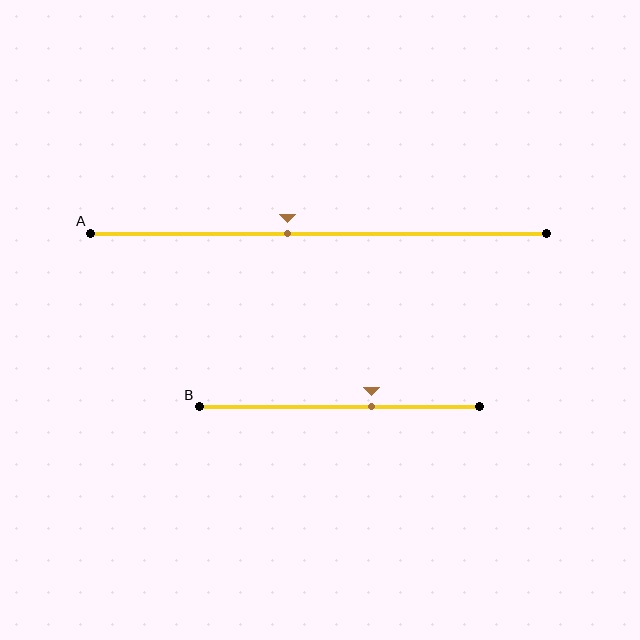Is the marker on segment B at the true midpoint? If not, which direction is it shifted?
No, the marker on segment B is shifted to the right by about 11% of the segment length.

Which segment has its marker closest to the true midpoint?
Segment A has its marker closest to the true midpoint.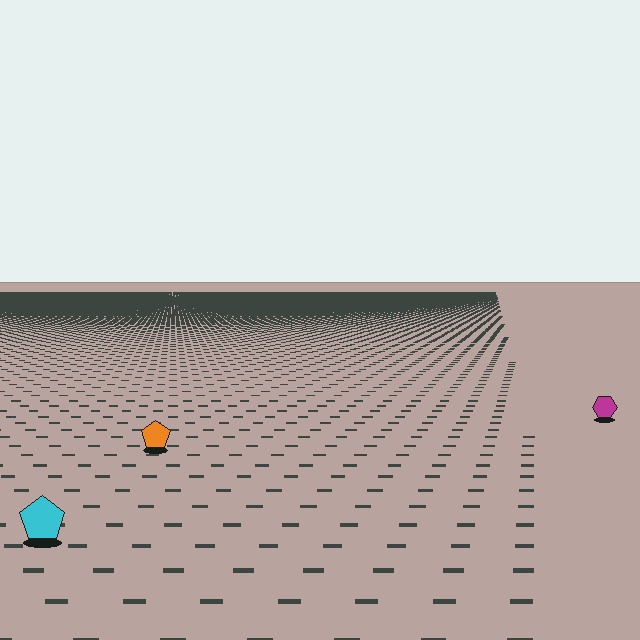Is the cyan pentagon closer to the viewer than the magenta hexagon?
Yes. The cyan pentagon is closer — you can tell from the texture gradient: the ground texture is coarser near it.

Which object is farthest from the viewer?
The magenta hexagon is farthest from the viewer. It appears smaller and the ground texture around it is denser.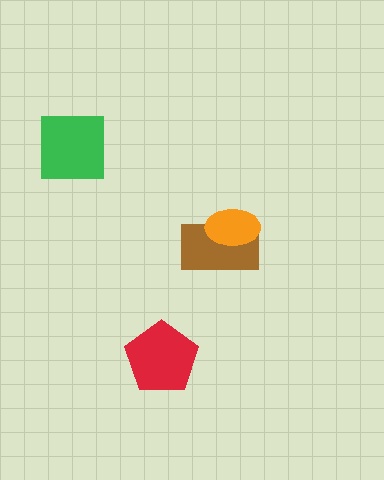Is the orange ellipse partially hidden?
No, no other shape covers it.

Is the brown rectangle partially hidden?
Yes, it is partially covered by another shape.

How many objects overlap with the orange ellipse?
1 object overlaps with the orange ellipse.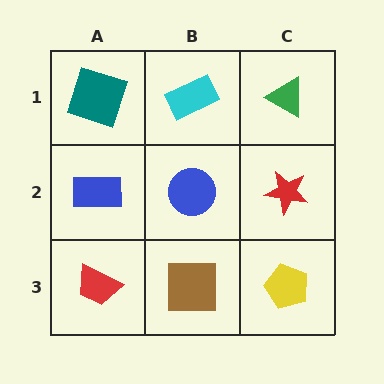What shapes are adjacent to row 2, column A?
A teal square (row 1, column A), a red trapezoid (row 3, column A), a blue circle (row 2, column B).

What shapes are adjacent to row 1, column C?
A red star (row 2, column C), a cyan rectangle (row 1, column B).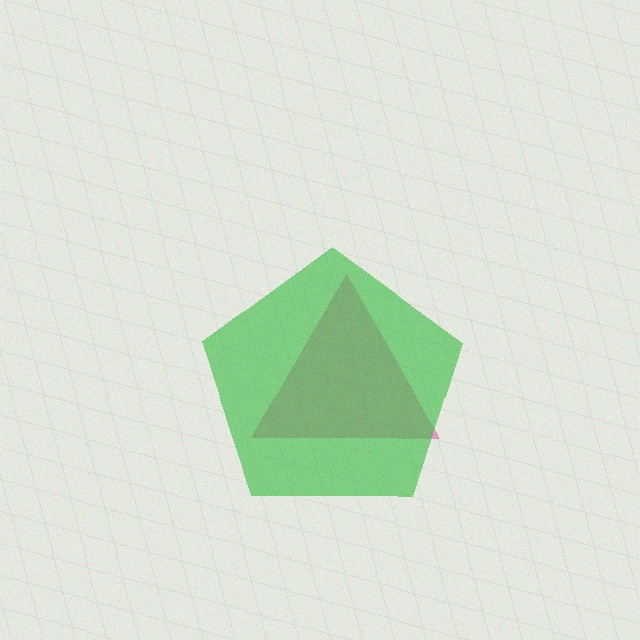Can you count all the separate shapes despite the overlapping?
Yes, there are 2 separate shapes.